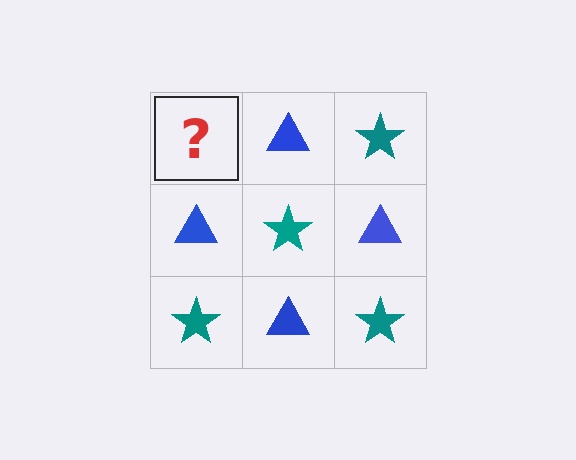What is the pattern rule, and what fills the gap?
The rule is that it alternates teal star and blue triangle in a checkerboard pattern. The gap should be filled with a teal star.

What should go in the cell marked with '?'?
The missing cell should contain a teal star.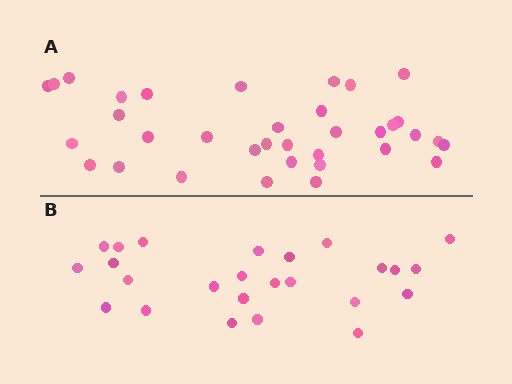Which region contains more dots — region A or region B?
Region A (the top region) has more dots.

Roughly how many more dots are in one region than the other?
Region A has roughly 10 or so more dots than region B.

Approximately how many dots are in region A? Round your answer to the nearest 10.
About 40 dots. (The exact count is 35, which rounds to 40.)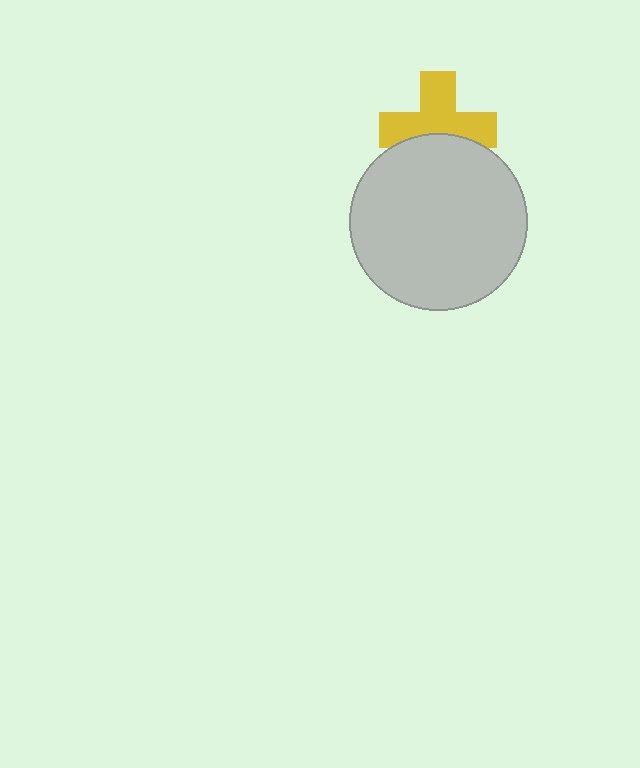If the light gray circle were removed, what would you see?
You would see the complete yellow cross.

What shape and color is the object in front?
The object in front is a light gray circle.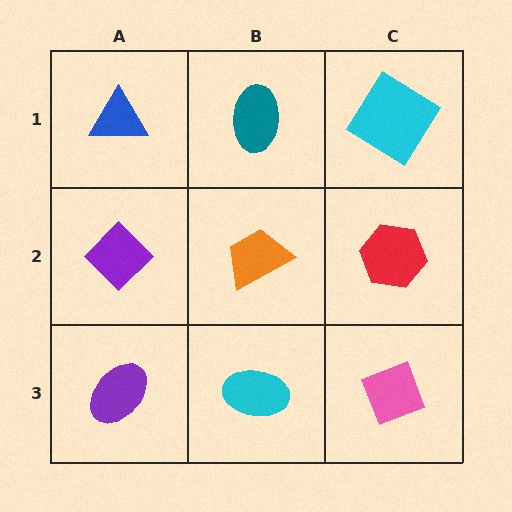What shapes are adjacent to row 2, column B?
A teal ellipse (row 1, column B), a cyan ellipse (row 3, column B), a purple diamond (row 2, column A), a red hexagon (row 2, column C).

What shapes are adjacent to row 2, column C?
A cyan diamond (row 1, column C), a pink diamond (row 3, column C), an orange trapezoid (row 2, column B).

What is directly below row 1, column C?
A red hexagon.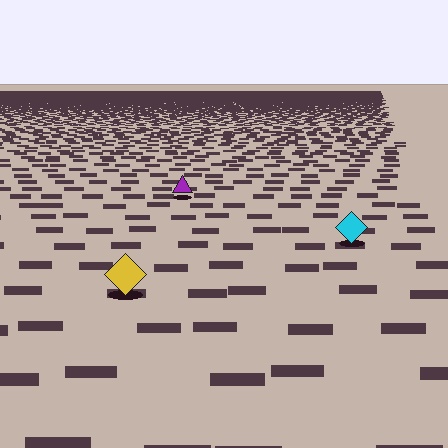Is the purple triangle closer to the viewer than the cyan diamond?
No. The cyan diamond is closer — you can tell from the texture gradient: the ground texture is coarser near it.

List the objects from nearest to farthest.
From nearest to farthest: the yellow diamond, the cyan diamond, the purple triangle.